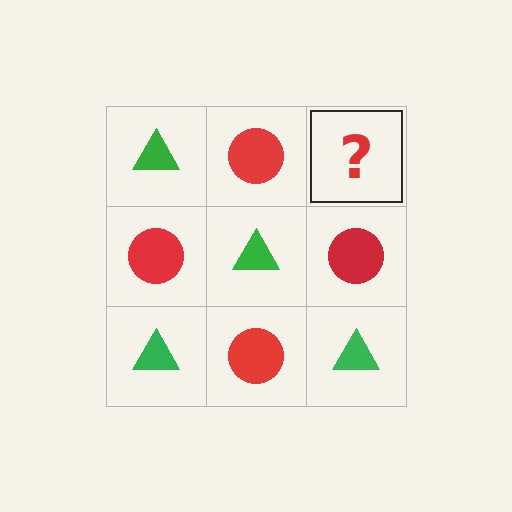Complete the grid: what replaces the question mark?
The question mark should be replaced with a green triangle.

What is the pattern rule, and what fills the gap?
The rule is that it alternates green triangle and red circle in a checkerboard pattern. The gap should be filled with a green triangle.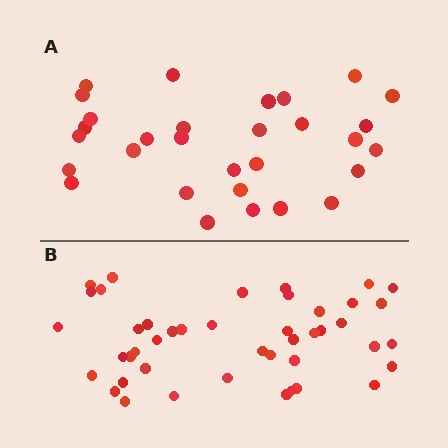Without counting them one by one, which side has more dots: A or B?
Region B (the bottom region) has more dots.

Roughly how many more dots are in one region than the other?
Region B has approximately 15 more dots than region A.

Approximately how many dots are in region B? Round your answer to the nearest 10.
About 40 dots. (The exact count is 44, which rounds to 40.)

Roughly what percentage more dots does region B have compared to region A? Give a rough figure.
About 45% more.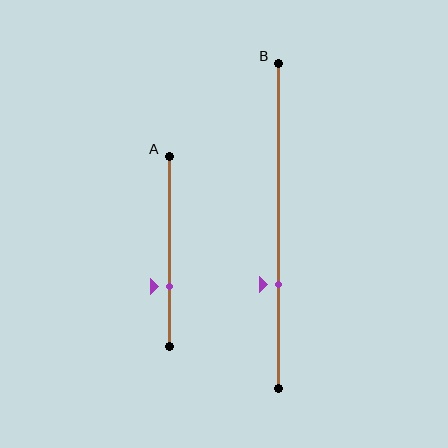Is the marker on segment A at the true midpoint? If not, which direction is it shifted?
No, the marker on segment A is shifted downward by about 18% of the segment length.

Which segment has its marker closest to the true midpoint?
Segment B has its marker closest to the true midpoint.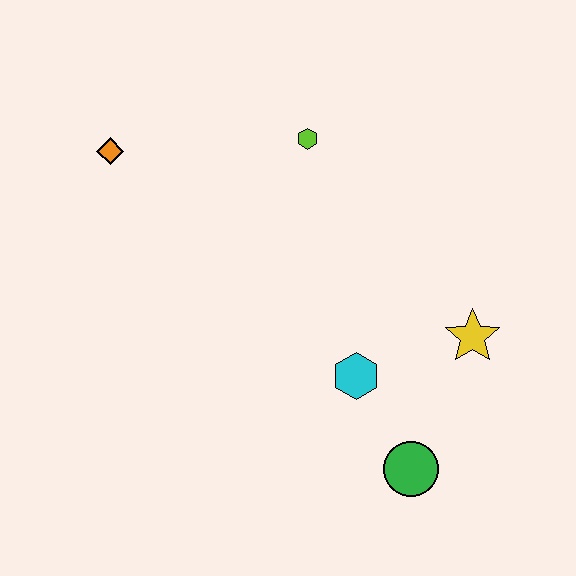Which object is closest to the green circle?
The cyan hexagon is closest to the green circle.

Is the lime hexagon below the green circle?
No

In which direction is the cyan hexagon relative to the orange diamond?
The cyan hexagon is to the right of the orange diamond.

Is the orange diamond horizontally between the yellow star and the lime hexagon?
No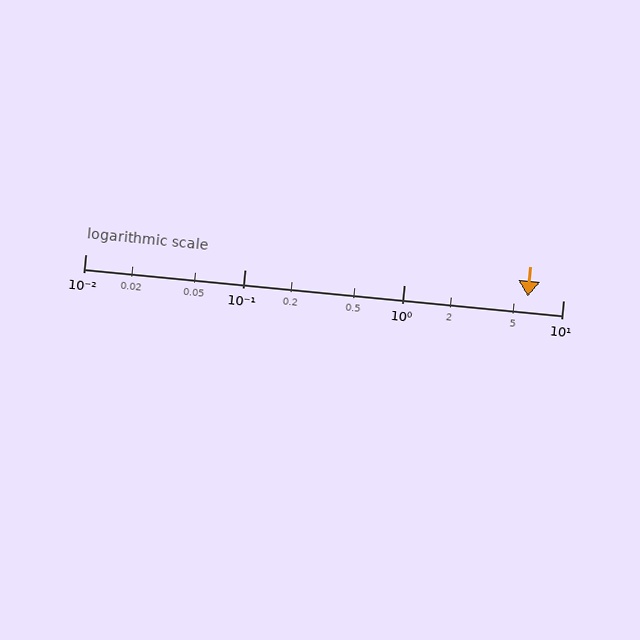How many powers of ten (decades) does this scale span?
The scale spans 3 decades, from 0.01 to 10.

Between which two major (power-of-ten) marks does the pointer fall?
The pointer is between 1 and 10.